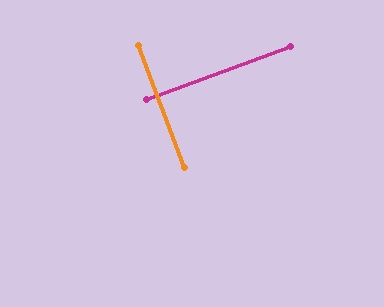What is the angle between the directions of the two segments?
Approximately 90 degrees.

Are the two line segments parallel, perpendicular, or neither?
Perpendicular — they meet at approximately 90°.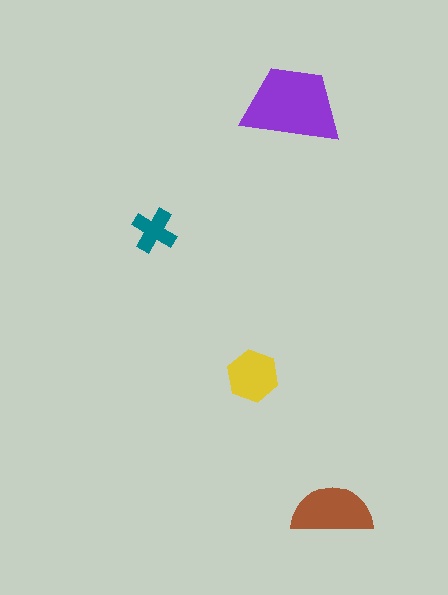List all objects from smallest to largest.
The teal cross, the yellow hexagon, the brown semicircle, the purple trapezoid.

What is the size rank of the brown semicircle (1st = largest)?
2nd.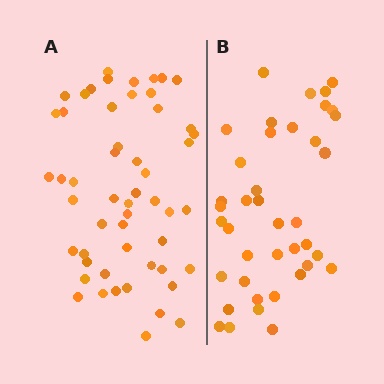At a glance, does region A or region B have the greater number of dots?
Region A (the left region) has more dots.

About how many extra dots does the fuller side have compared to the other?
Region A has approximately 15 more dots than region B.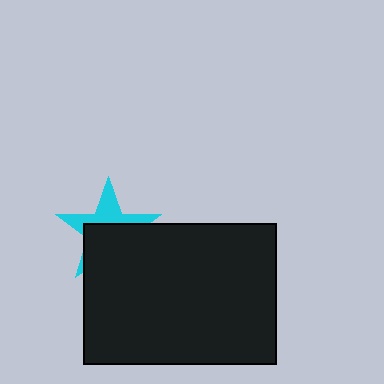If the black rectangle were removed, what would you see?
You would see the complete cyan star.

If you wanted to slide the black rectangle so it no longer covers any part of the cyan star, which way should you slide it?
Slide it down — that is the most direct way to separate the two shapes.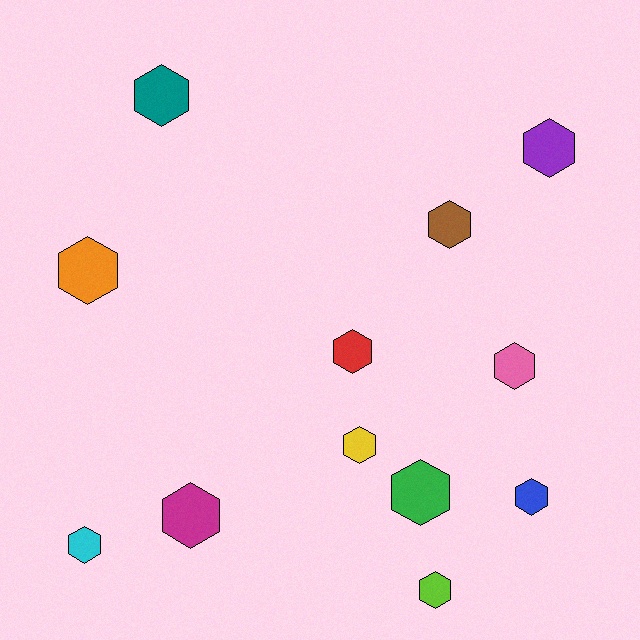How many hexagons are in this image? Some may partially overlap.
There are 12 hexagons.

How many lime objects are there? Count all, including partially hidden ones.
There is 1 lime object.